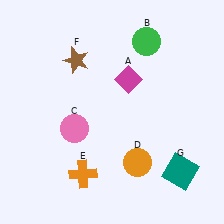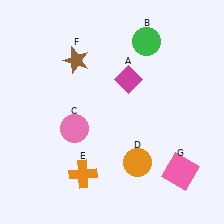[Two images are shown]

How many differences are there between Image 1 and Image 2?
There is 1 difference between the two images.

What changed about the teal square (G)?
In Image 1, G is teal. In Image 2, it changed to pink.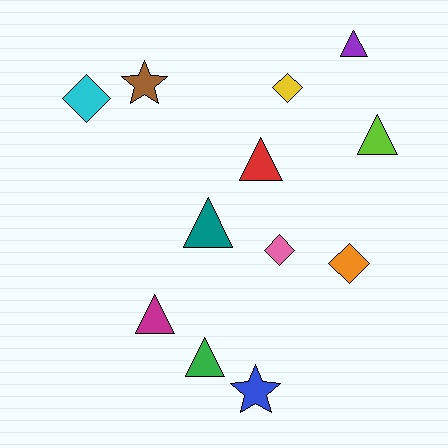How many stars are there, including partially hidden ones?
There are 2 stars.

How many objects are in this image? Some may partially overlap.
There are 12 objects.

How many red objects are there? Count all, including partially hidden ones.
There is 1 red object.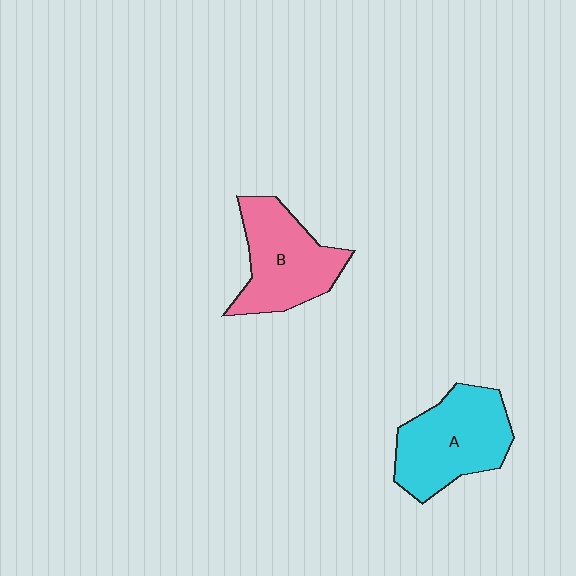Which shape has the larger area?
Shape A (cyan).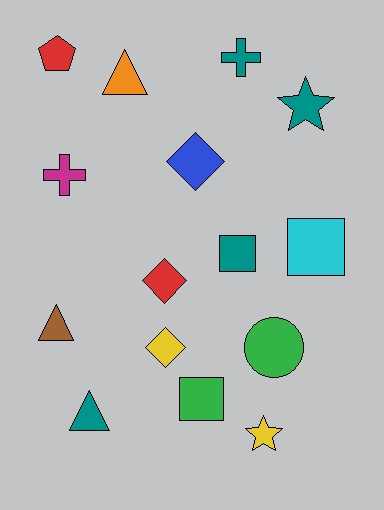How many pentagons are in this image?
There is 1 pentagon.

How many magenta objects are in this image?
There is 1 magenta object.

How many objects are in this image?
There are 15 objects.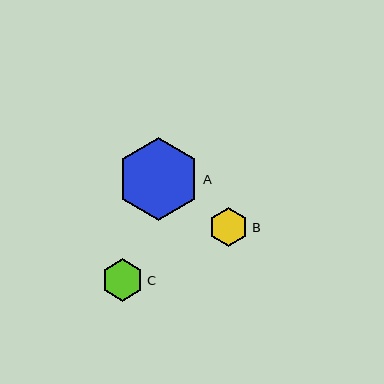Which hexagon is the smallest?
Hexagon B is the smallest with a size of approximately 39 pixels.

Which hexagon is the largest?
Hexagon A is the largest with a size of approximately 82 pixels.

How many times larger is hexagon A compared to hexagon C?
Hexagon A is approximately 1.9 times the size of hexagon C.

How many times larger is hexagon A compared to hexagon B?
Hexagon A is approximately 2.1 times the size of hexagon B.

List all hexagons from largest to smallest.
From largest to smallest: A, C, B.